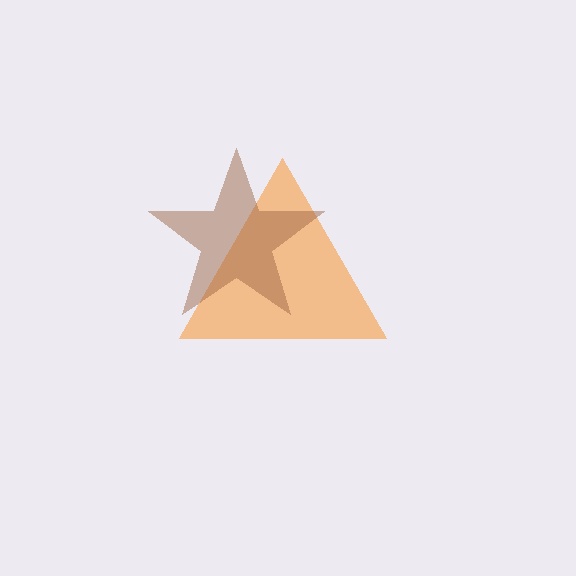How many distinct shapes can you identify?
There are 2 distinct shapes: an orange triangle, a brown star.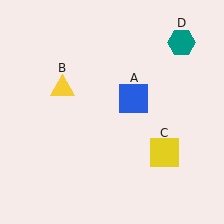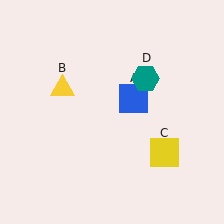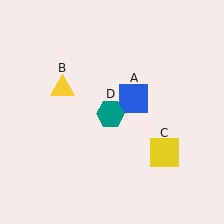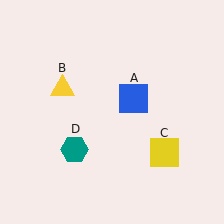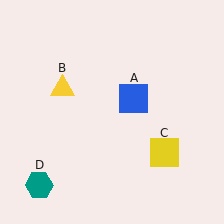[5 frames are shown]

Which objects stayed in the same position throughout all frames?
Blue square (object A) and yellow triangle (object B) and yellow square (object C) remained stationary.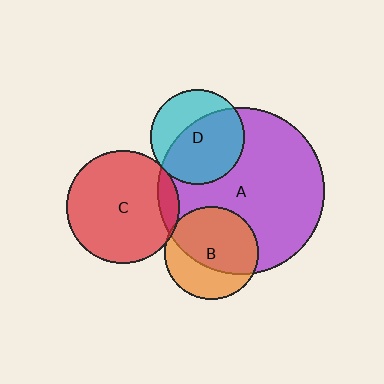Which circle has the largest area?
Circle A (purple).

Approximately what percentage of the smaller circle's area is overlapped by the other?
Approximately 5%.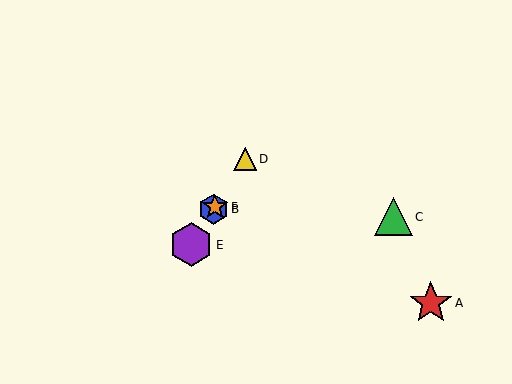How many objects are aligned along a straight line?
4 objects (B, D, E, F) are aligned along a straight line.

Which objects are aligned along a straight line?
Objects B, D, E, F are aligned along a straight line.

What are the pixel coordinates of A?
Object A is at (431, 303).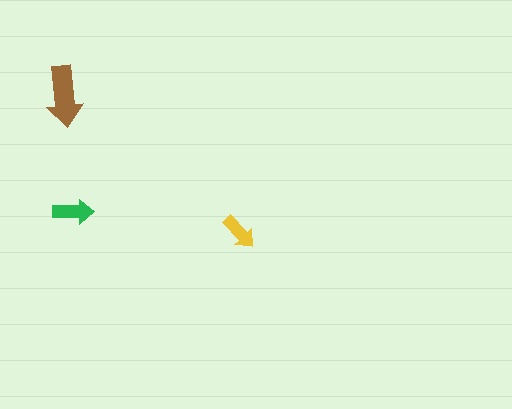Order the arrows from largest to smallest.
the brown one, the green one, the yellow one.